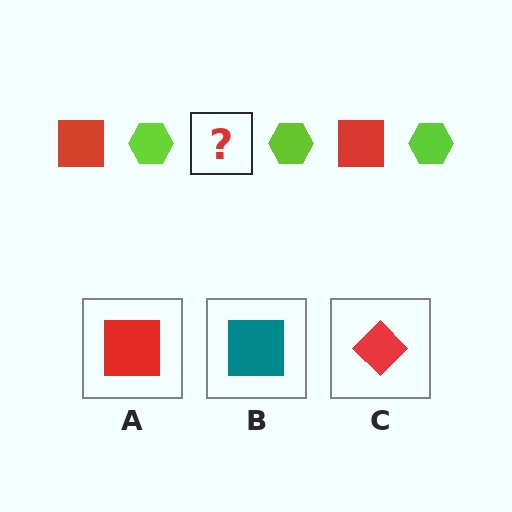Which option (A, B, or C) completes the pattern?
A.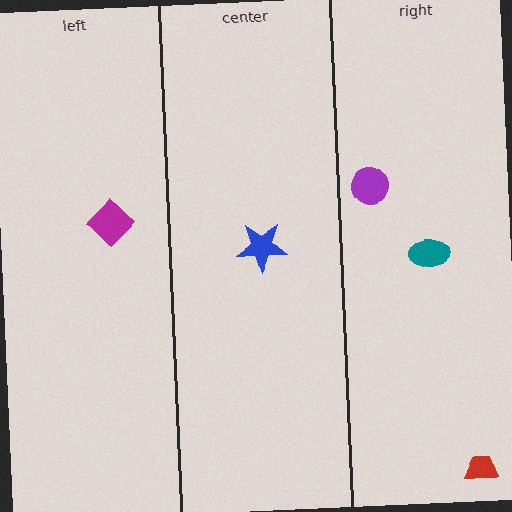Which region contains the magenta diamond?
The left region.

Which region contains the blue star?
The center region.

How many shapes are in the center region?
1.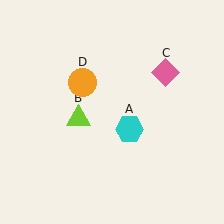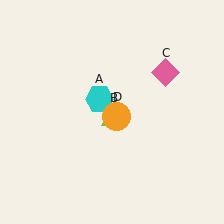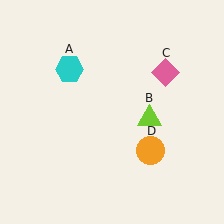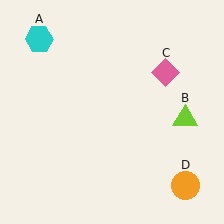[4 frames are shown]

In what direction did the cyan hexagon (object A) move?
The cyan hexagon (object A) moved up and to the left.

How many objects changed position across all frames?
3 objects changed position: cyan hexagon (object A), lime triangle (object B), orange circle (object D).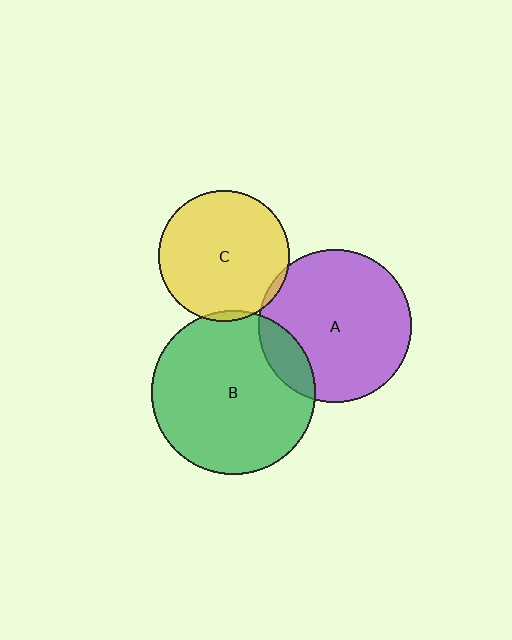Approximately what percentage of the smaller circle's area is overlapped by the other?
Approximately 5%.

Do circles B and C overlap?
Yes.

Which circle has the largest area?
Circle B (green).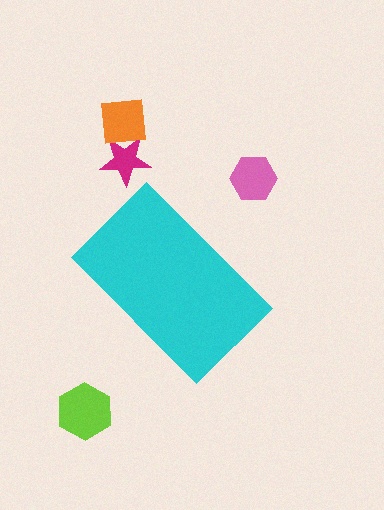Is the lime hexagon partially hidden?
No, the lime hexagon is fully visible.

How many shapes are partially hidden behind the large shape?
0 shapes are partially hidden.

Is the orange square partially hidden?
No, the orange square is fully visible.